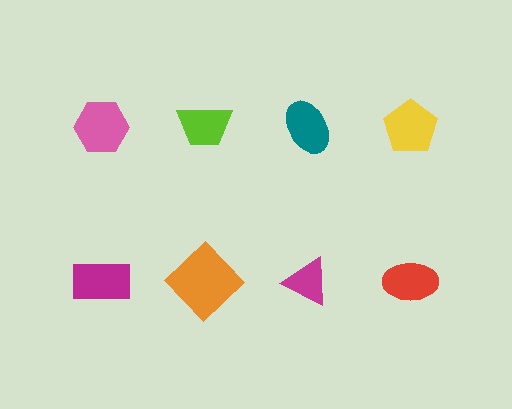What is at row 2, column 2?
An orange diamond.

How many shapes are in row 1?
4 shapes.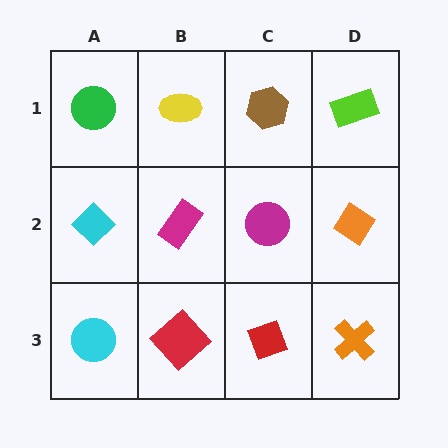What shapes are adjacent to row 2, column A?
A green circle (row 1, column A), a cyan circle (row 3, column A), a magenta rectangle (row 2, column B).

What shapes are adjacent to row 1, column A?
A cyan diamond (row 2, column A), a yellow ellipse (row 1, column B).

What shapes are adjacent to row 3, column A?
A cyan diamond (row 2, column A), a red diamond (row 3, column B).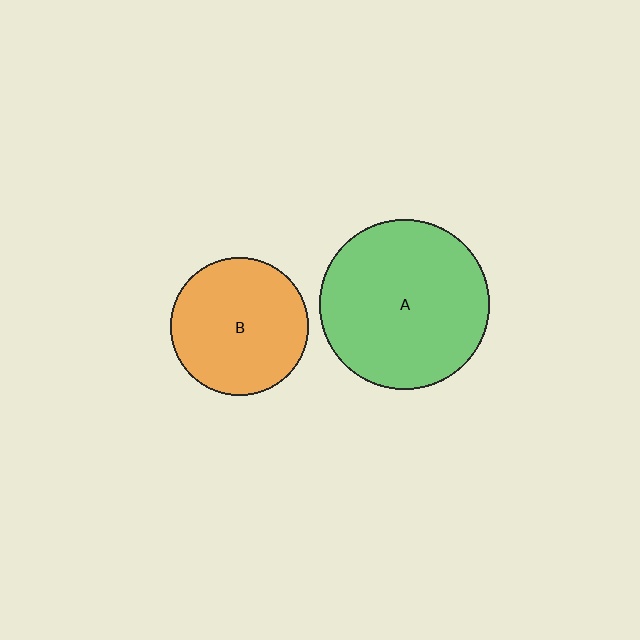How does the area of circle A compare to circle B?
Approximately 1.5 times.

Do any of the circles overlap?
No, none of the circles overlap.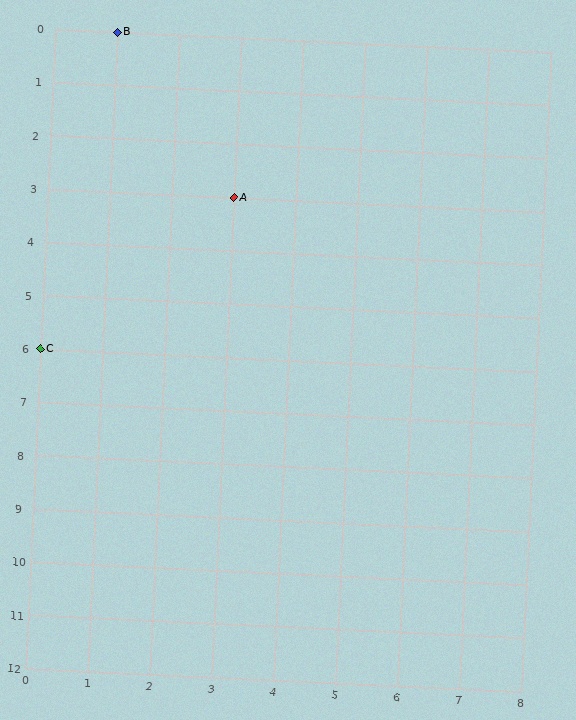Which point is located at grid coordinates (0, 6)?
Point C is at (0, 6).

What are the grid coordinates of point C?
Point C is at grid coordinates (0, 6).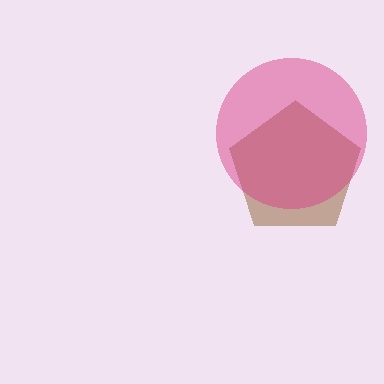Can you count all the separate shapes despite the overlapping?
Yes, there are 2 separate shapes.